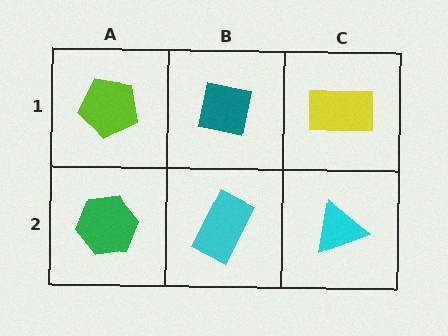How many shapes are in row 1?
3 shapes.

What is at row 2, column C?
A cyan triangle.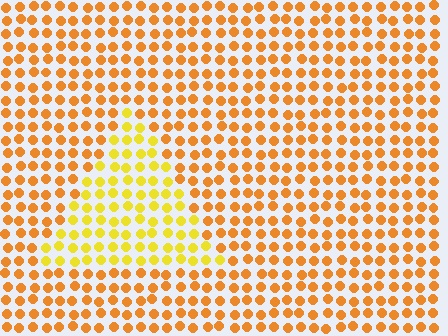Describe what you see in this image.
The image is filled with small orange elements in a uniform arrangement. A triangle-shaped region is visible where the elements are tinted to a slightly different hue, forming a subtle color boundary.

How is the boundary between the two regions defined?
The boundary is defined purely by a slight shift in hue (about 27 degrees). Spacing, size, and orientation are identical on both sides.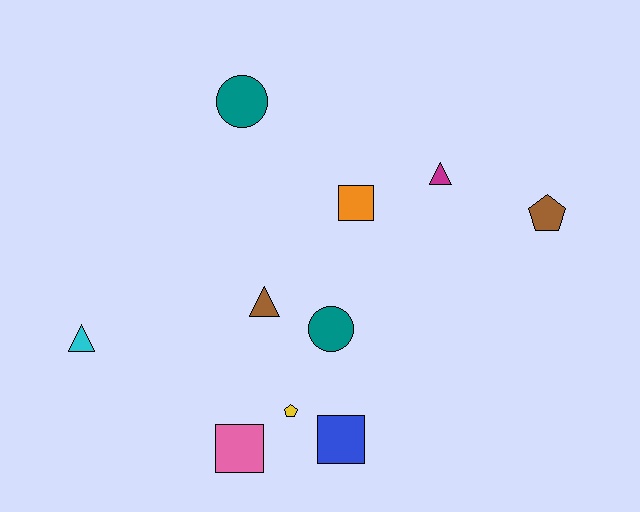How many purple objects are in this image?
There are no purple objects.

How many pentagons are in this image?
There are 2 pentagons.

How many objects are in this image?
There are 10 objects.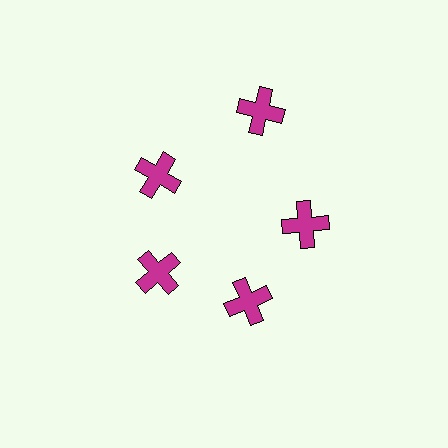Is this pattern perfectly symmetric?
No. The 5 magenta crosses are arranged in a ring, but one element near the 1 o'clock position is pushed outward from the center, breaking the 5-fold rotational symmetry.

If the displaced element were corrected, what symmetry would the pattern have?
It would have 5-fold rotational symmetry — the pattern would map onto itself every 72 degrees.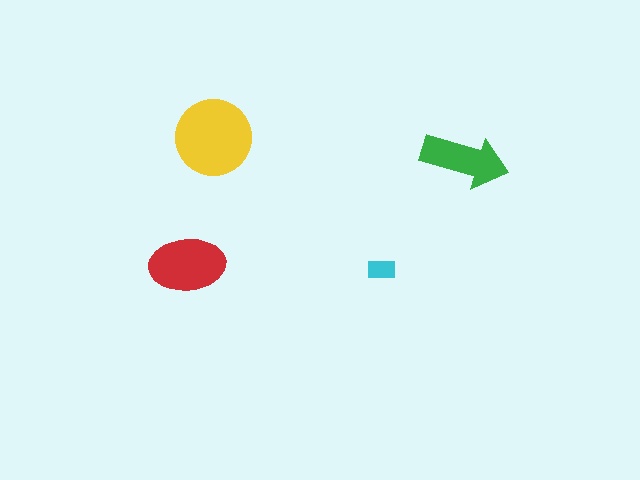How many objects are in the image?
There are 4 objects in the image.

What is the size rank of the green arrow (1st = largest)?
3rd.